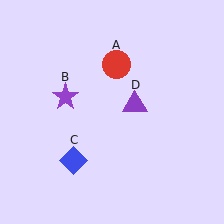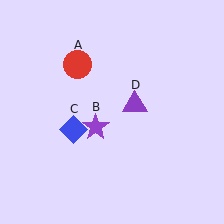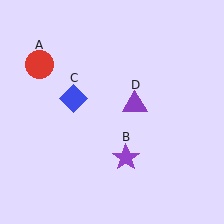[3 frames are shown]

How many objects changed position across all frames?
3 objects changed position: red circle (object A), purple star (object B), blue diamond (object C).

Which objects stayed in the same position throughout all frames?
Purple triangle (object D) remained stationary.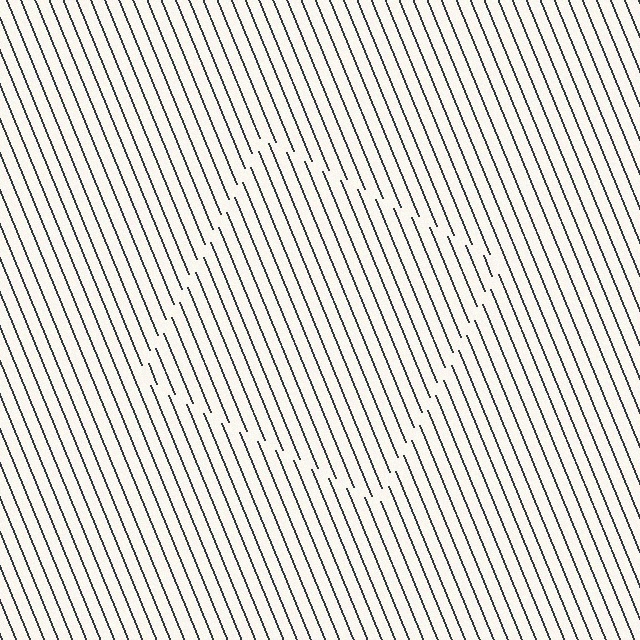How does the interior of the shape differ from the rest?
The interior of the shape contains the same grating, shifted by half a period — the contour is defined by the phase discontinuity where line-ends from the inner and outer gratings abut.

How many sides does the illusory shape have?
4 sides — the line-ends trace a square.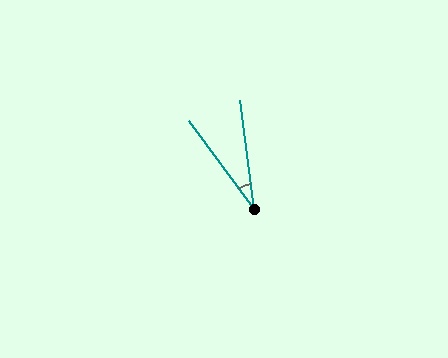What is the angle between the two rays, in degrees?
Approximately 29 degrees.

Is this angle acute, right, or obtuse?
It is acute.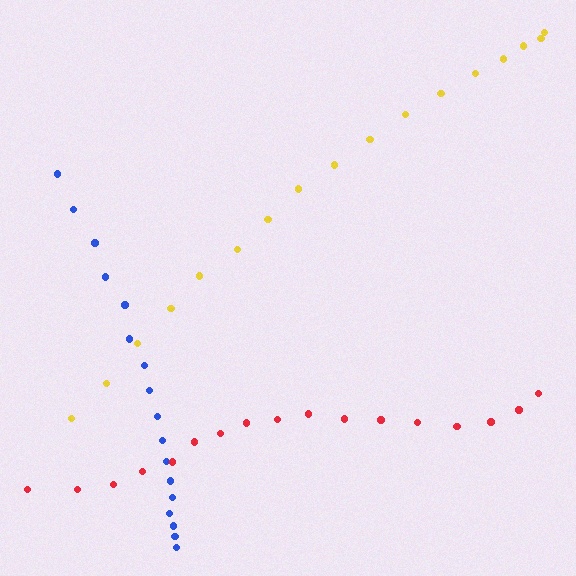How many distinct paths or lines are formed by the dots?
There are 3 distinct paths.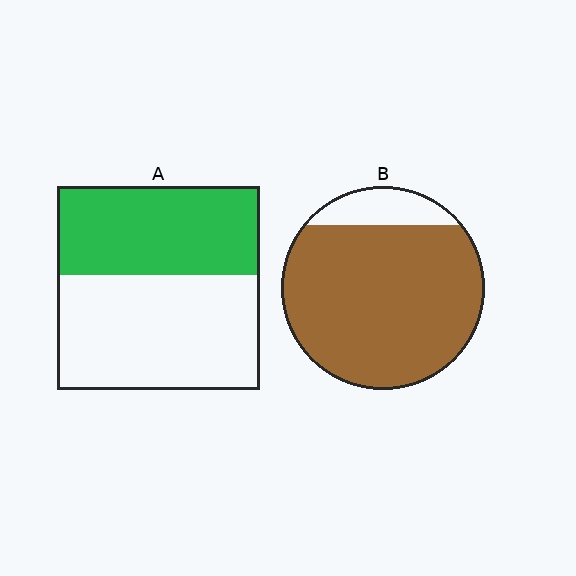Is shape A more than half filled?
No.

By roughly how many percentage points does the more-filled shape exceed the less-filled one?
By roughly 45 percentage points (B over A).